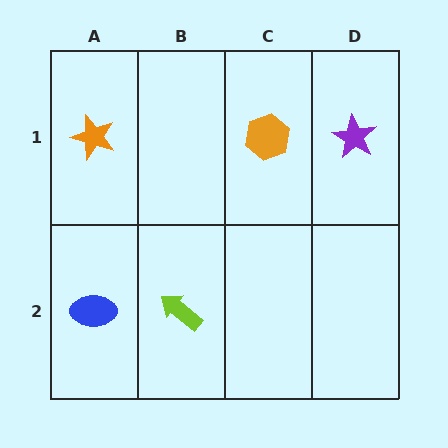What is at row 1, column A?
An orange star.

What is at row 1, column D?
A purple star.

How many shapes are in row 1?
3 shapes.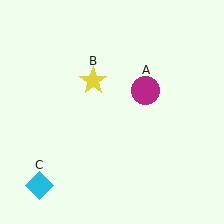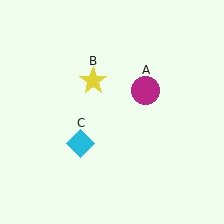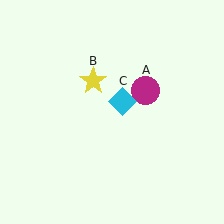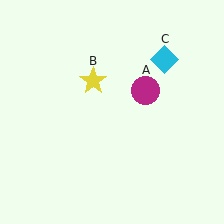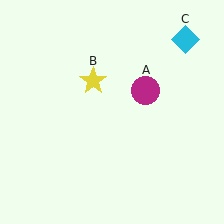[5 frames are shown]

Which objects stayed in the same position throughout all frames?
Magenta circle (object A) and yellow star (object B) remained stationary.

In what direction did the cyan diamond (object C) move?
The cyan diamond (object C) moved up and to the right.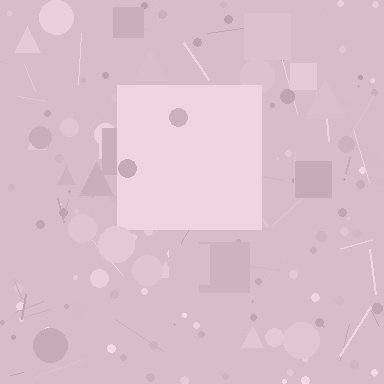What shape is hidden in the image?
A square is hidden in the image.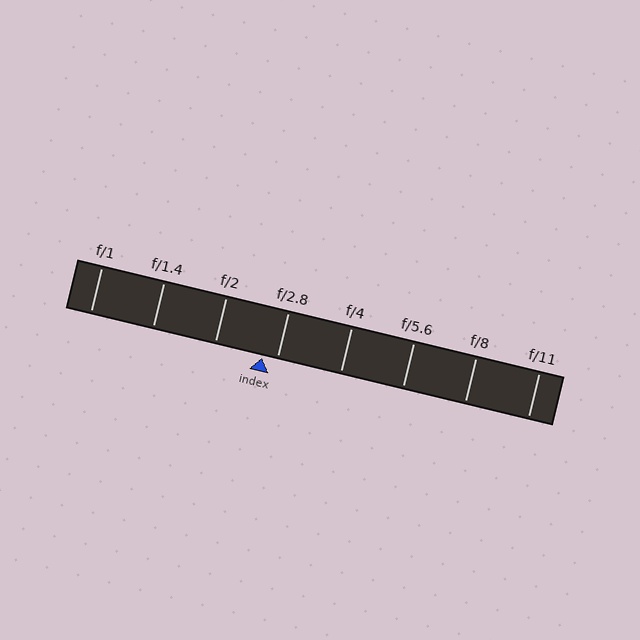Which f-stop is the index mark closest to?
The index mark is closest to f/2.8.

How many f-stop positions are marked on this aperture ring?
There are 8 f-stop positions marked.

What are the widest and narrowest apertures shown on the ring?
The widest aperture shown is f/1 and the narrowest is f/11.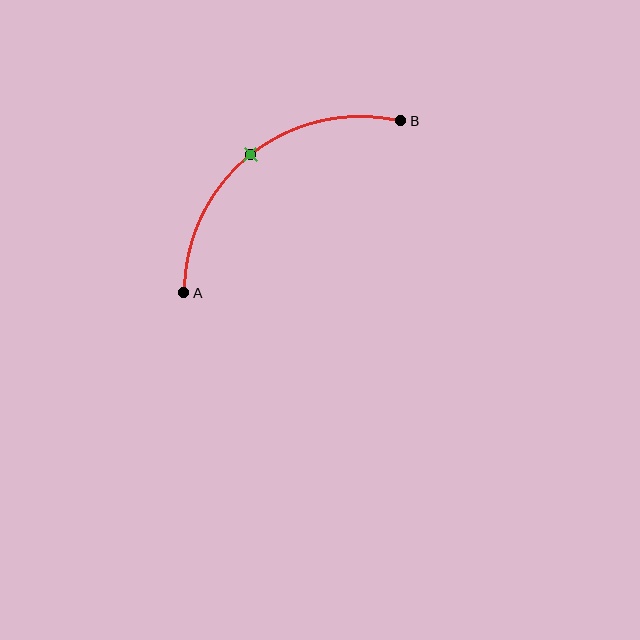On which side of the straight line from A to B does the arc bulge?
The arc bulges above and to the left of the straight line connecting A and B.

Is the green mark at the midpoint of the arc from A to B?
Yes. The green mark lies on the arc at equal arc-length from both A and B — it is the arc midpoint.